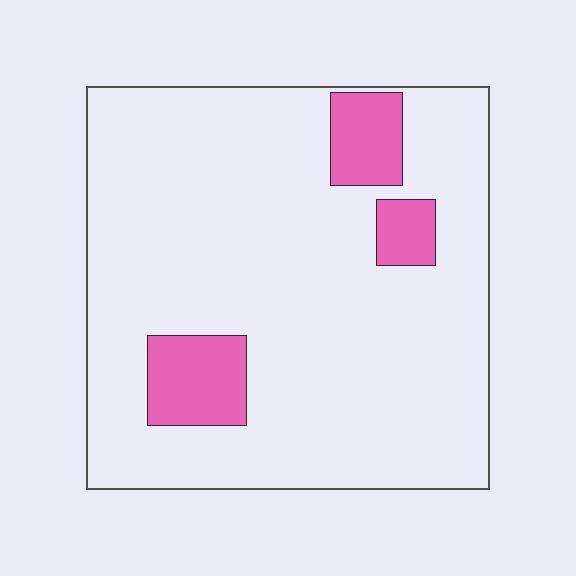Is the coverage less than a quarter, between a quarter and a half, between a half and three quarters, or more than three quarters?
Less than a quarter.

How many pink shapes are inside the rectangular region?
3.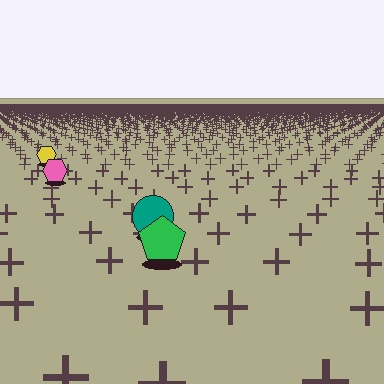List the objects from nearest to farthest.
From nearest to farthest: the green pentagon, the teal circle, the pink hexagon, the yellow hexagon.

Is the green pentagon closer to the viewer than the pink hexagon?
Yes. The green pentagon is closer — you can tell from the texture gradient: the ground texture is coarser near it.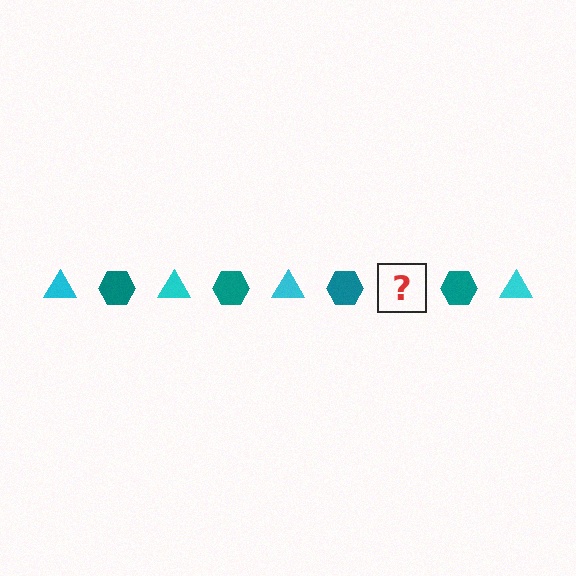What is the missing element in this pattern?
The missing element is a cyan triangle.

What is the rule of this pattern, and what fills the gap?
The rule is that the pattern alternates between cyan triangle and teal hexagon. The gap should be filled with a cyan triangle.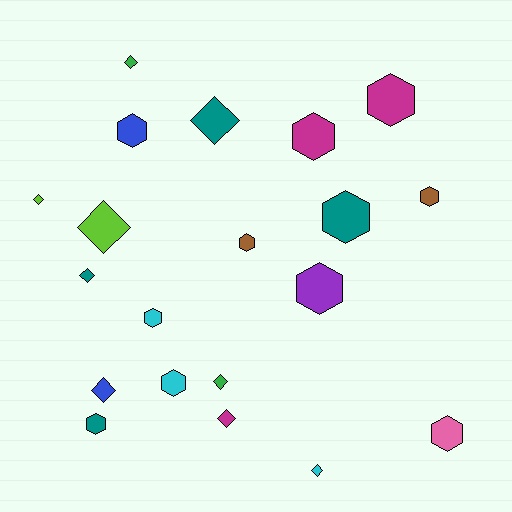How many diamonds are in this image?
There are 9 diamonds.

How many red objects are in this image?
There are no red objects.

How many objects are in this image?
There are 20 objects.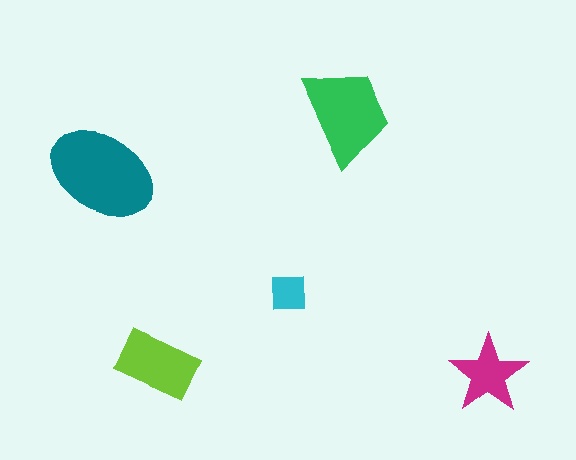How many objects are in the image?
There are 5 objects in the image.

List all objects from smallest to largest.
The cyan square, the magenta star, the lime rectangle, the green trapezoid, the teal ellipse.